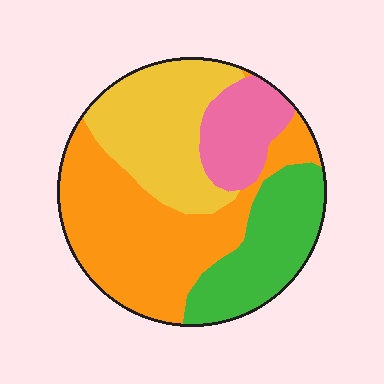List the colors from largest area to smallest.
From largest to smallest: orange, yellow, green, pink.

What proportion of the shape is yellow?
Yellow covers 26% of the shape.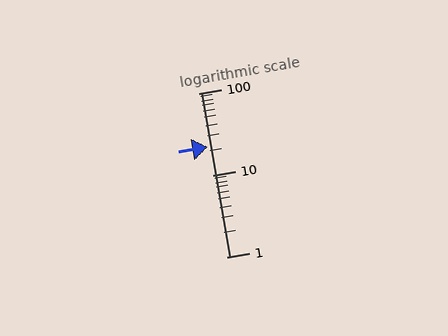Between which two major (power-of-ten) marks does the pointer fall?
The pointer is between 10 and 100.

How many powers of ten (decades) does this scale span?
The scale spans 2 decades, from 1 to 100.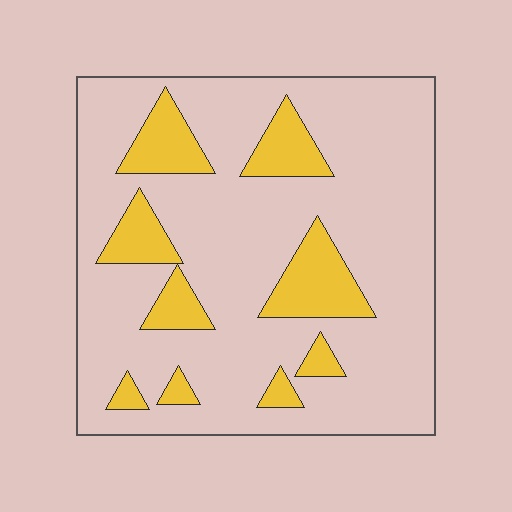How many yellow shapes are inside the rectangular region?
9.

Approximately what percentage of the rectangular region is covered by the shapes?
Approximately 20%.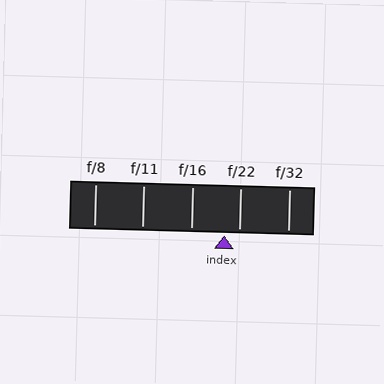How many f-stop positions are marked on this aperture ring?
There are 5 f-stop positions marked.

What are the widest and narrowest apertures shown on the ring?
The widest aperture shown is f/8 and the narrowest is f/32.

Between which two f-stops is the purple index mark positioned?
The index mark is between f/16 and f/22.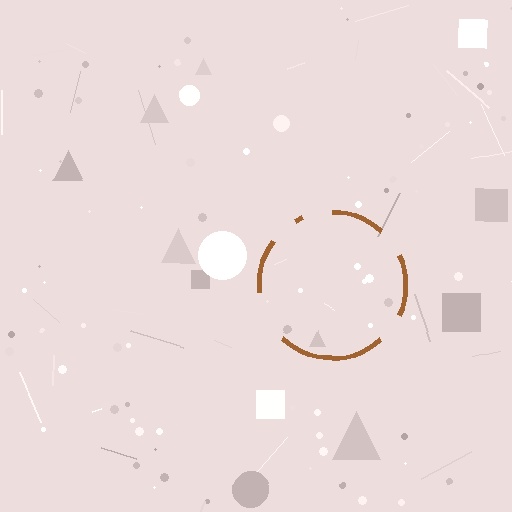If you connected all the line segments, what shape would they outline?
They would outline a circle.